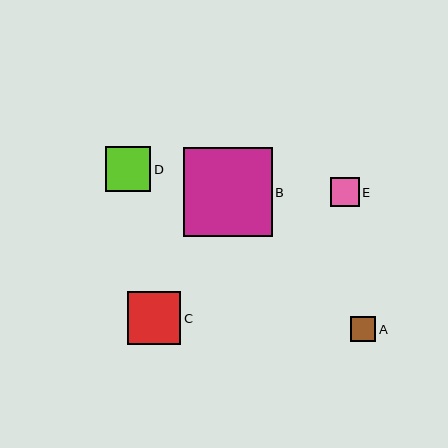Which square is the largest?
Square B is the largest with a size of approximately 89 pixels.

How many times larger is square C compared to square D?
Square C is approximately 1.2 times the size of square D.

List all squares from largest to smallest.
From largest to smallest: B, C, D, E, A.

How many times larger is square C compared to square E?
Square C is approximately 1.9 times the size of square E.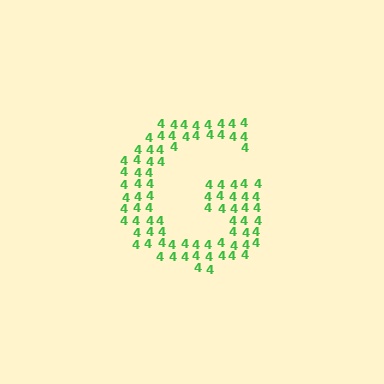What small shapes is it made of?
It is made of small digit 4's.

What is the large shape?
The large shape is the letter G.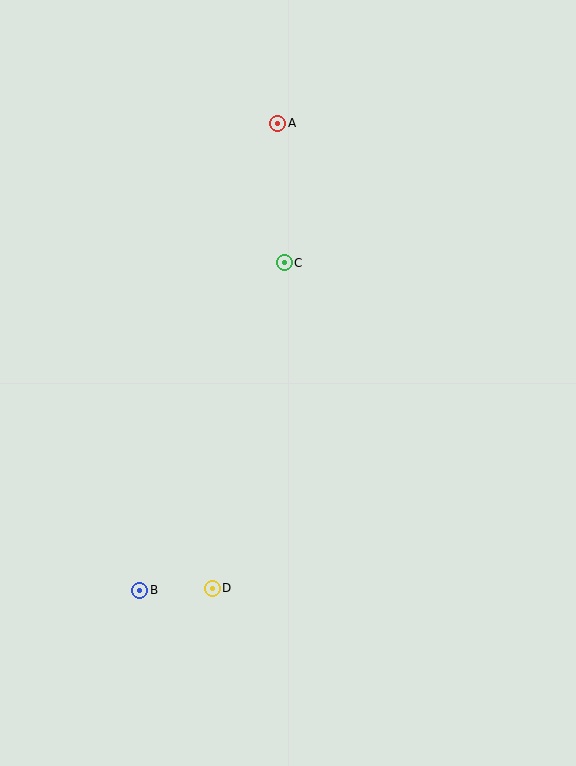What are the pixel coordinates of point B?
Point B is at (140, 590).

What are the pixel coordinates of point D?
Point D is at (212, 588).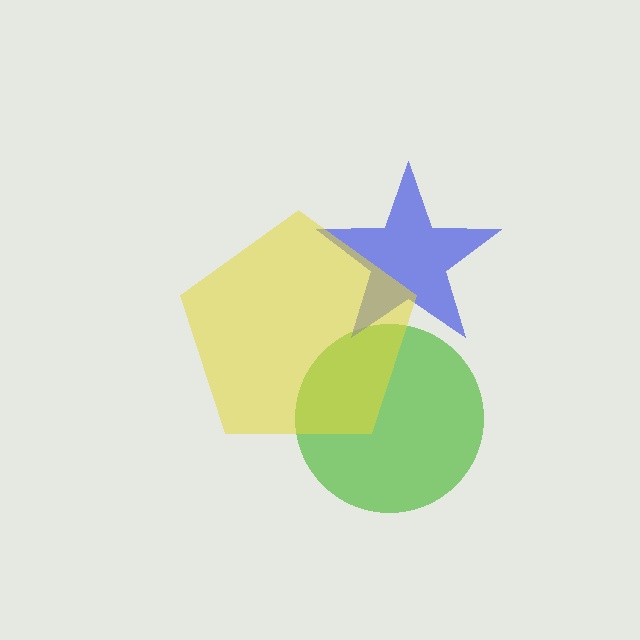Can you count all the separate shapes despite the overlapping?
Yes, there are 3 separate shapes.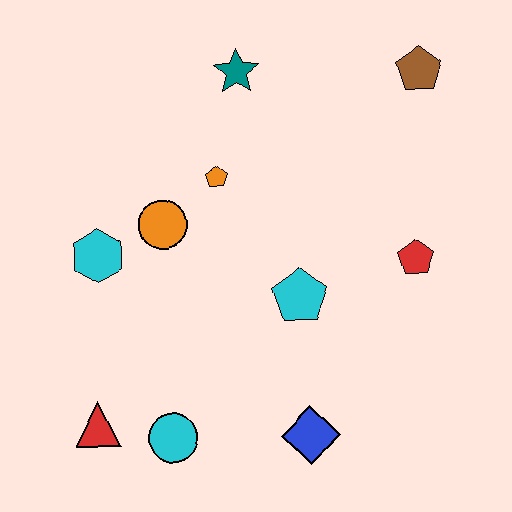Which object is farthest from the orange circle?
The brown pentagon is farthest from the orange circle.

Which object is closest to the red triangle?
The cyan circle is closest to the red triangle.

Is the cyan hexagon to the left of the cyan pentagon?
Yes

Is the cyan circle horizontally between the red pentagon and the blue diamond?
No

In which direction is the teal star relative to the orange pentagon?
The teal star is above the orange pentagon.